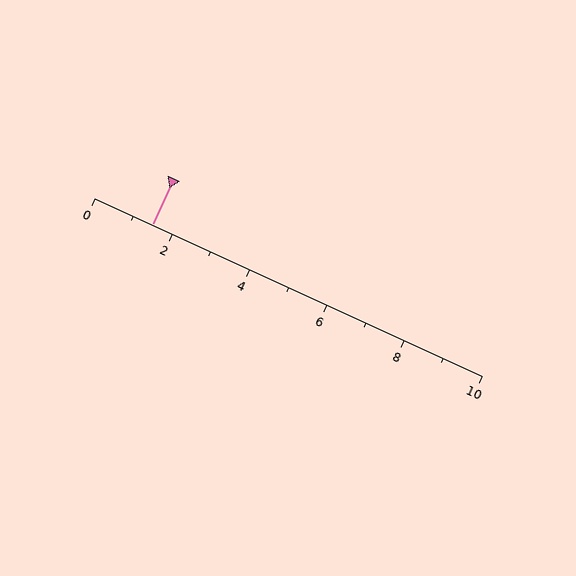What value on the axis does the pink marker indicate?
The marker indicates approximately 1.5.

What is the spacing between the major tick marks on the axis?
The major ticks are spaced 2 apart.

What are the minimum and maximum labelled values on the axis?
The axis runs from 0 to 10.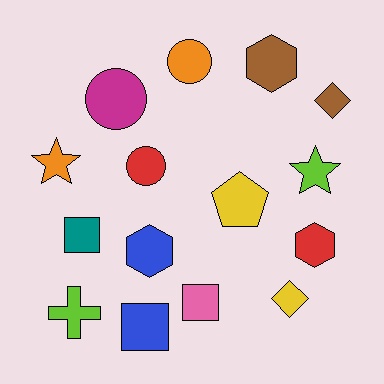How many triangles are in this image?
There are no triangles.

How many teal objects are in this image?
There is 1 teal object.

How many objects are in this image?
There are 15 objects.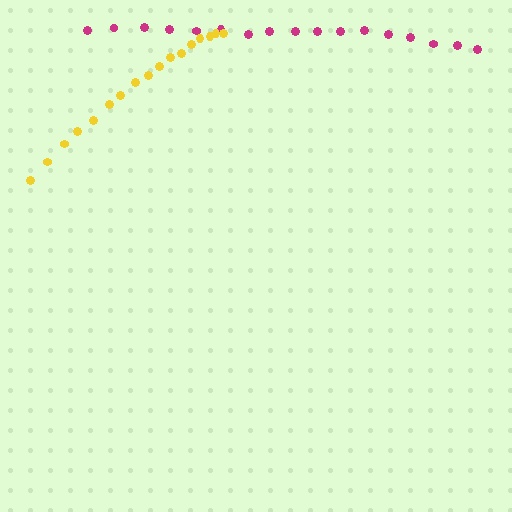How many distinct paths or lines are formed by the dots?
There are 2 distinct paths.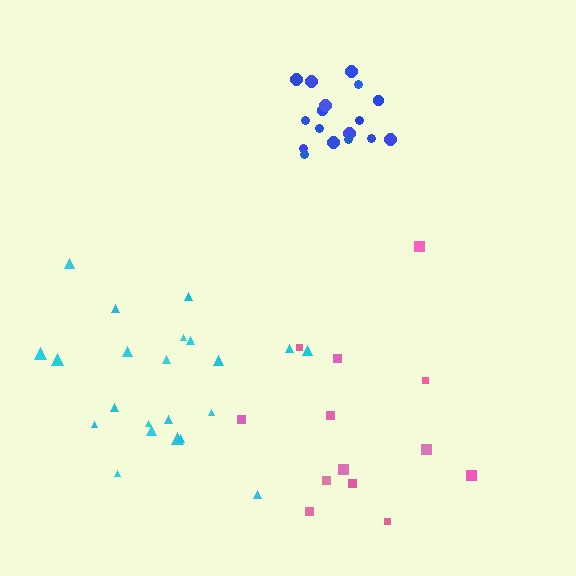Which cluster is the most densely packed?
Blue.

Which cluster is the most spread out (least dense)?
Pink.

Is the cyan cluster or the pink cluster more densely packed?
Cyan.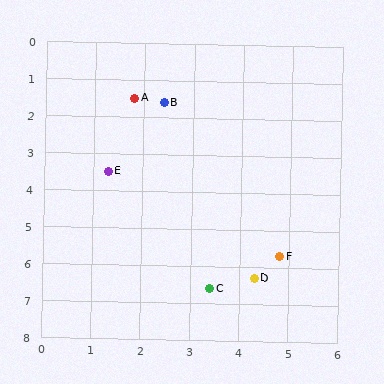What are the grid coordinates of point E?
Point E is at approximately (1.3, 3.5).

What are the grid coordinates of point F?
Point F is at approximately (4.8, 5.7).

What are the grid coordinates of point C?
Point C is at approximately (3.4, 6.6).